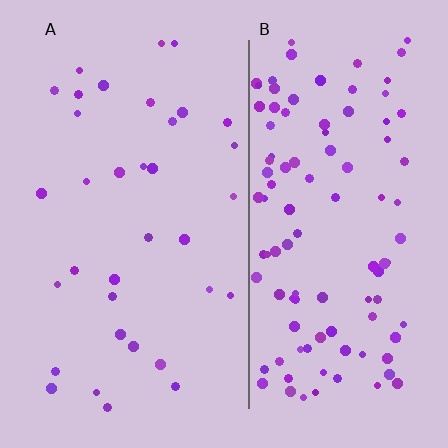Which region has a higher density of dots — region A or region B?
B (the right).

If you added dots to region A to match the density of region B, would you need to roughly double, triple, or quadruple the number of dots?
Approximately triple.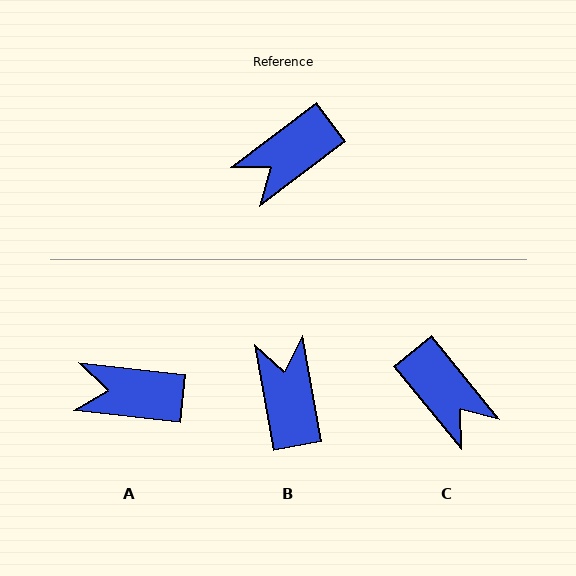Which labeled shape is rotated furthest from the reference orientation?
B, about 117 degrees away.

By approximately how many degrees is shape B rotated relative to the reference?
Approximately 117 degrees clockwise.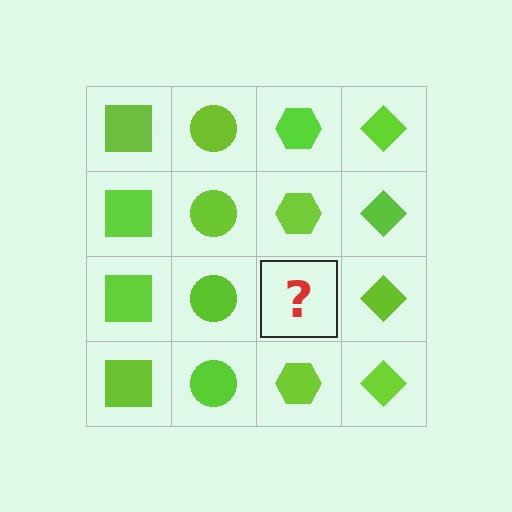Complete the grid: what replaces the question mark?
The question mark should be replaced with a lime hexagon.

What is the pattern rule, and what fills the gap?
The rule is that each column has a consistent shape. The gap should be filled with a lime hexagon.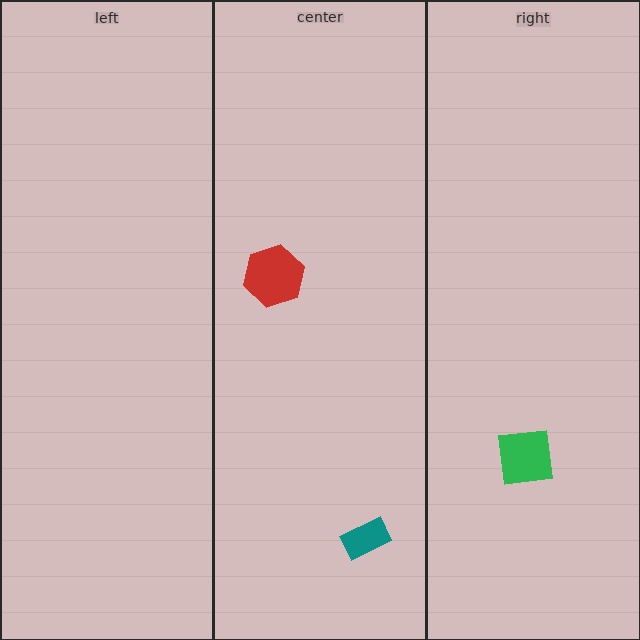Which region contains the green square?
The right region.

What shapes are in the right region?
The green square.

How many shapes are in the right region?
1.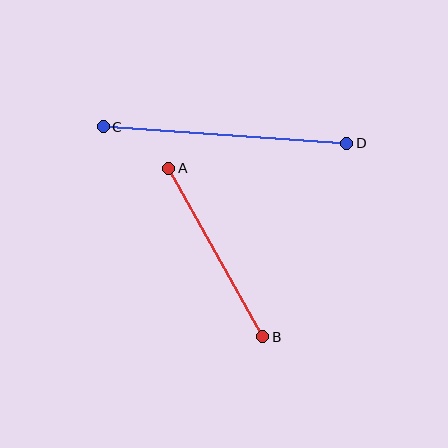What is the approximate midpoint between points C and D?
The midpoint is at approximately (225, 135) pixels.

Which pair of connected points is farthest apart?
Points C and D are farthest apart.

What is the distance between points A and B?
The distance is approximately 193 pixels.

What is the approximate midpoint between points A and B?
The midpoint is at approximately (216, 253) pixels.